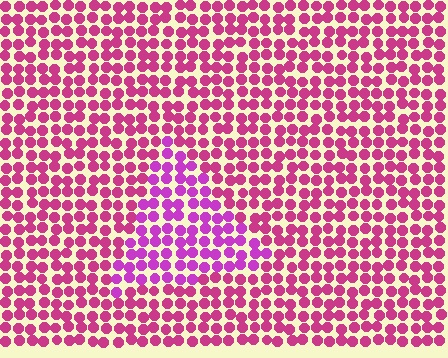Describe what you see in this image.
The image is filled with small magenta elements in a uniform arrangement. A triangle-shaped region is visible where the elements are tinted to a slightly different hue, forming a subtle color boundary.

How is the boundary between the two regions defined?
The boundary is defined purely by a slight shift in hue (about 28 degrees). Spacing, size, and orientation are identical on both sides.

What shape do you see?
I see a triangle.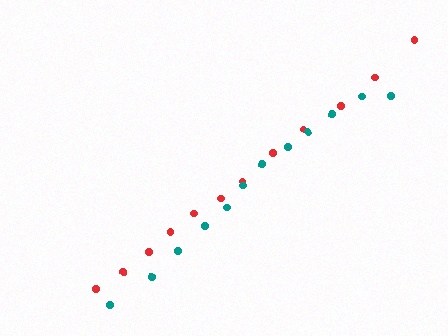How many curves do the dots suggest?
There are 2 distinct paths.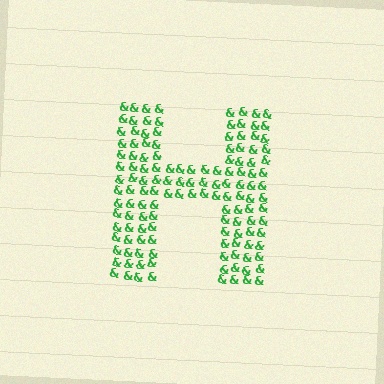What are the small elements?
The small elements are ampersands.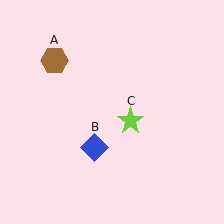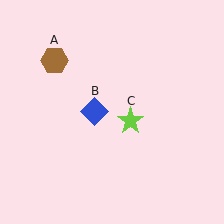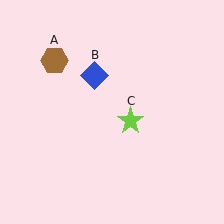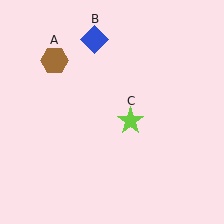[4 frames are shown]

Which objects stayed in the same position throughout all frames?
Brown hexagon (object A) and lime star (object C) remained stationary.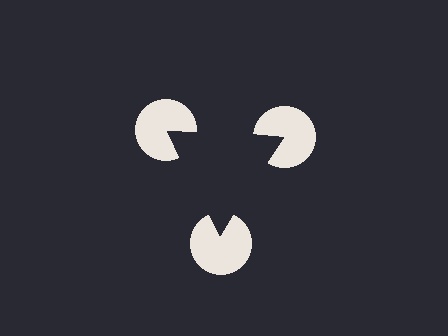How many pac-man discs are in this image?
There are 3 — one at each vertex of the illusory triangle.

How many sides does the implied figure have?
3 sides.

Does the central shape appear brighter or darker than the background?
It typically appears slightly darker than the background, even though no actual brightness change is drawn.